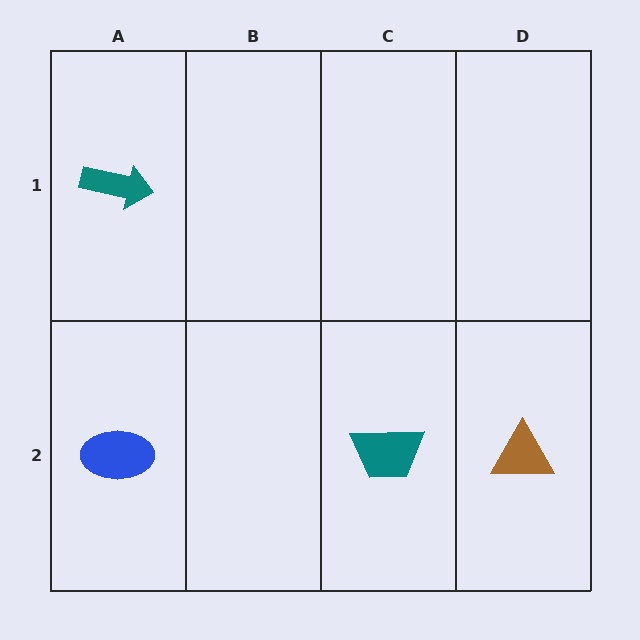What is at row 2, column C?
A teal trapezoid.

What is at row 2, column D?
A brown triangle.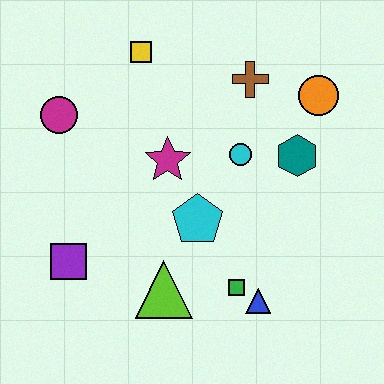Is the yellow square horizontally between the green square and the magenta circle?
Yes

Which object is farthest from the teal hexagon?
The purple square is farthest from the teal hexagon.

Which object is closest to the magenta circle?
The yellow square is closest to the magenta circle.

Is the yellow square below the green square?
No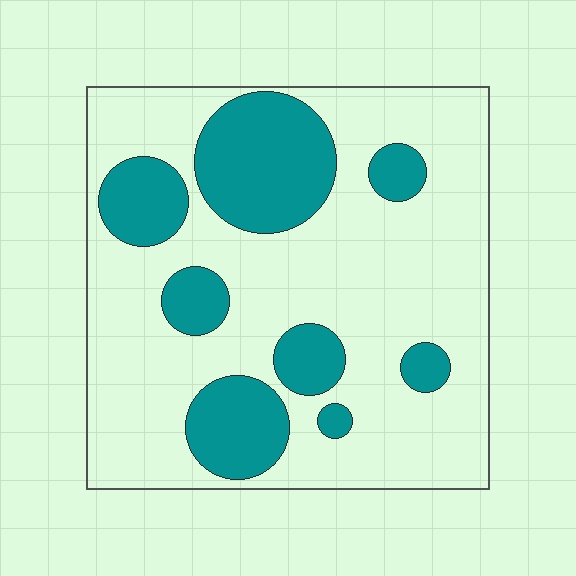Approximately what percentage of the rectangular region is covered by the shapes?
Approximately 30%.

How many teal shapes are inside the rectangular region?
8.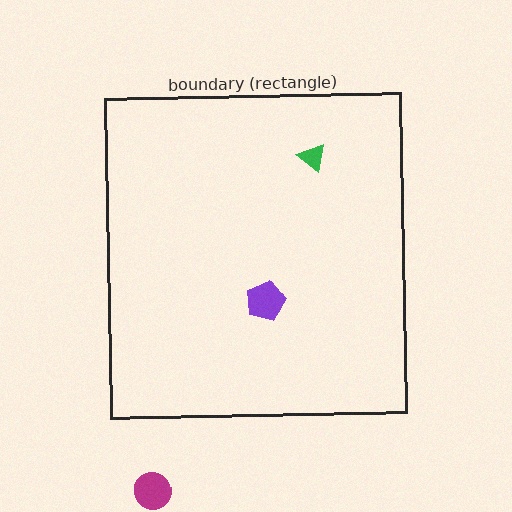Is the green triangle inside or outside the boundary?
Inside.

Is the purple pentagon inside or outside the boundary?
Inside.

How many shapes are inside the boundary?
2 inside, 1 outside.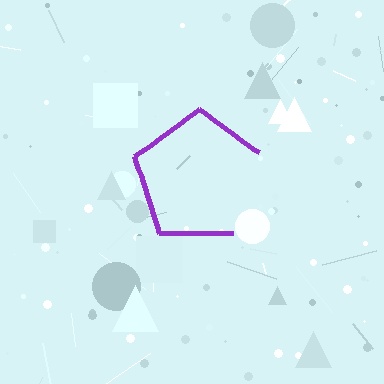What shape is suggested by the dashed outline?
The dashed outline suggests a pentagon.